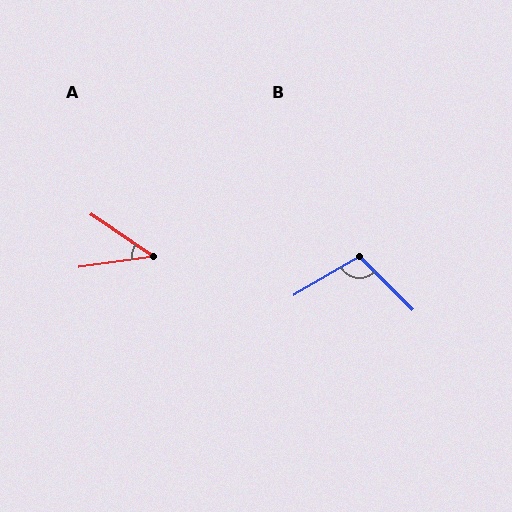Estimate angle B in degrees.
Approximately 105 degrees.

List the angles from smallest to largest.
A (42°), B (105°).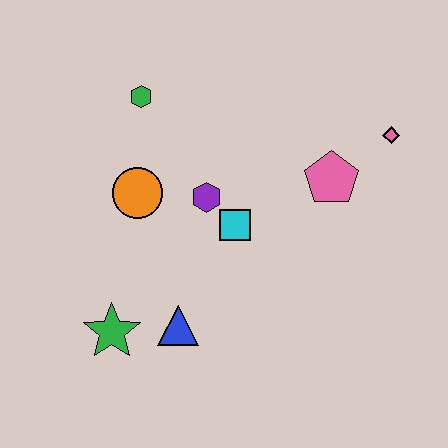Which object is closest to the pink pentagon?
The pink diamond is closest to the pink pentagon.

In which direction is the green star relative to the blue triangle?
The green star is to the left of the blue triangle.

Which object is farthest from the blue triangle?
The pink diamond is farthest from the blue triangle.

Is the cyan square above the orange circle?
No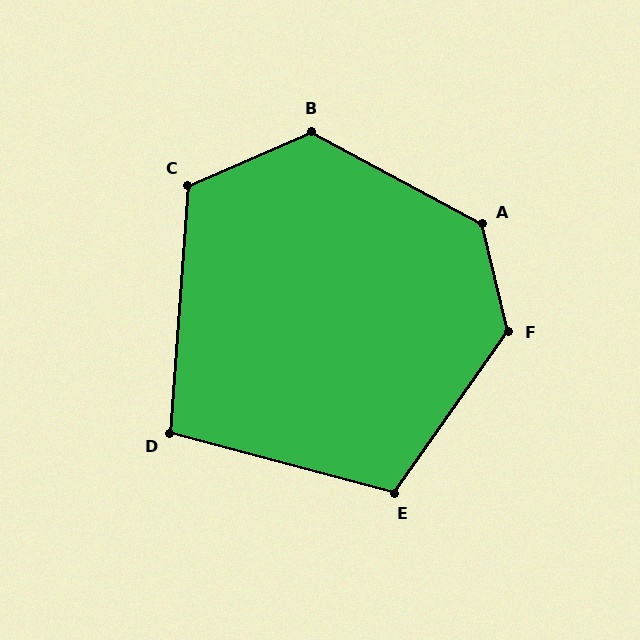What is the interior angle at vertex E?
Approximately 110 degrees (obtuse).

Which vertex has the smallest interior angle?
D, at approximately 101 degrees.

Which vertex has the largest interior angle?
A, at approximately 132 degrees.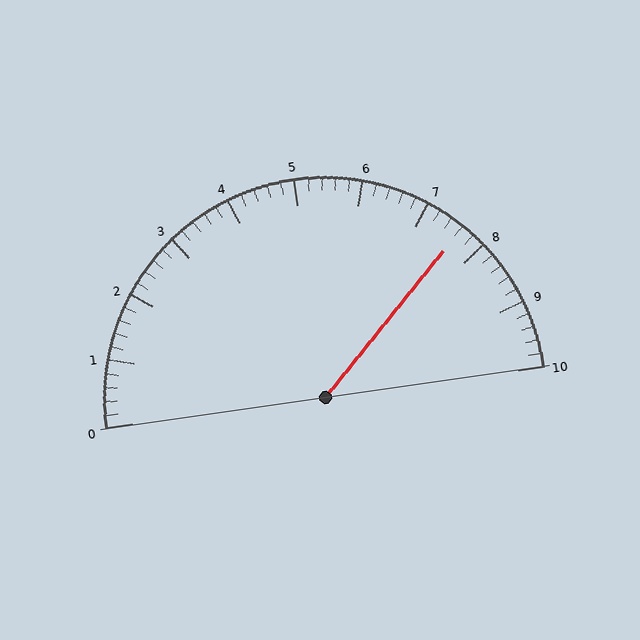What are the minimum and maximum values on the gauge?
The gauge ranges from 0 to 10.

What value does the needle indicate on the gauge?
The needle indicates approximately 7.6.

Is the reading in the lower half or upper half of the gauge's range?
The reading is in the upper half of the range (0 to 10).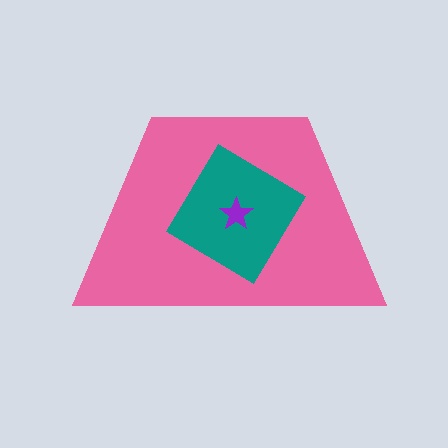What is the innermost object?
The purple star.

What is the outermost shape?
The pink trapezoid.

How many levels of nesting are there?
3.